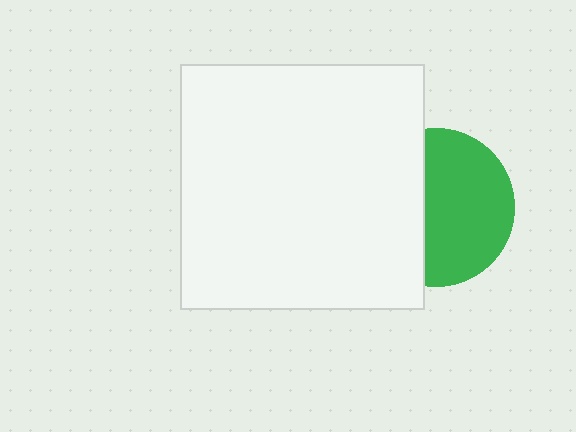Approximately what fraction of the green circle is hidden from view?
Roughly 42% of the green circle is hidden behind the white square.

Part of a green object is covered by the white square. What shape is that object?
It is a circle.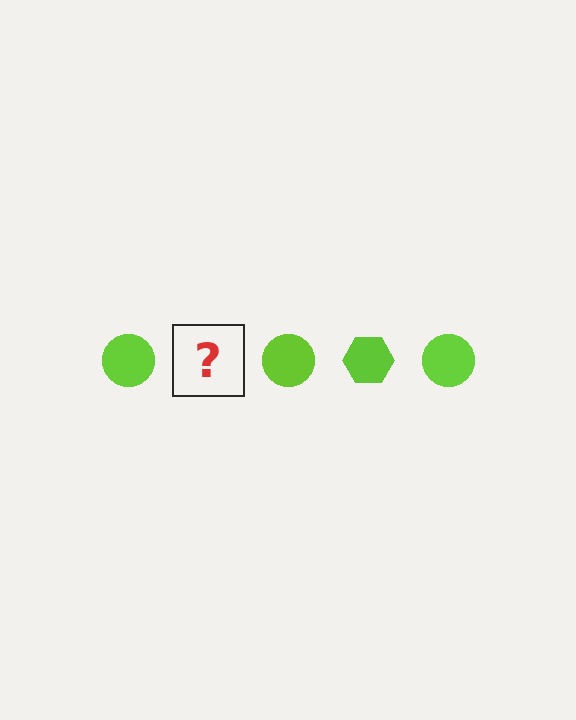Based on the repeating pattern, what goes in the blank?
The blank should be a lime hexagon.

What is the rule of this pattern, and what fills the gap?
The rule is that the pattern cycles through circle, hexagon shapes in lime. The gap should be filled with a lime hexagon.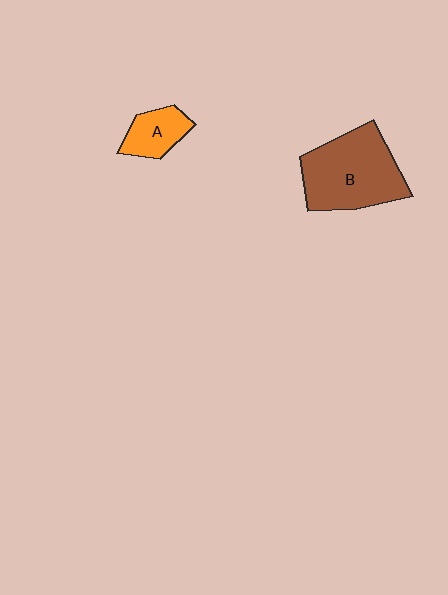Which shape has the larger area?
Shape B (brown).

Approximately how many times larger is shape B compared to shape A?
Approximately 2.6 times.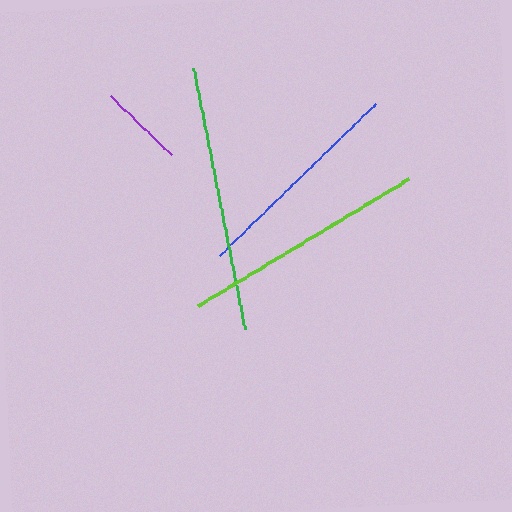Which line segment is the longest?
The green line is the longest at approximately 265 pixels.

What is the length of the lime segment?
The lime segment is approximately 245 pixels long.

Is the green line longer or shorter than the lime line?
The green line is longer than the lime line.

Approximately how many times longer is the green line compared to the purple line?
The green line is approximately 3.1 times the length of the purple line.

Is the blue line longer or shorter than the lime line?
The lime line is longer than the blue line.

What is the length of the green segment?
The green segment is approximately 265 pixels long.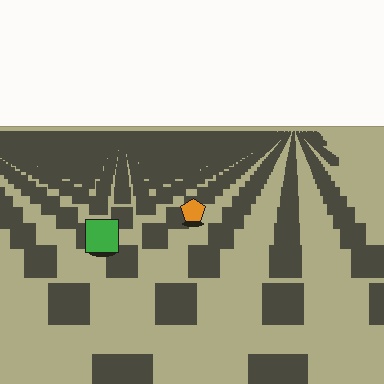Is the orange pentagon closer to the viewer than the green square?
No. The green square is closer — you can tell from the texture gradient: the ground texture is coarser near it.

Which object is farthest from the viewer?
The orange pentagon is farthest from the viewer. It appears smaller and the ground texture around it is denser.